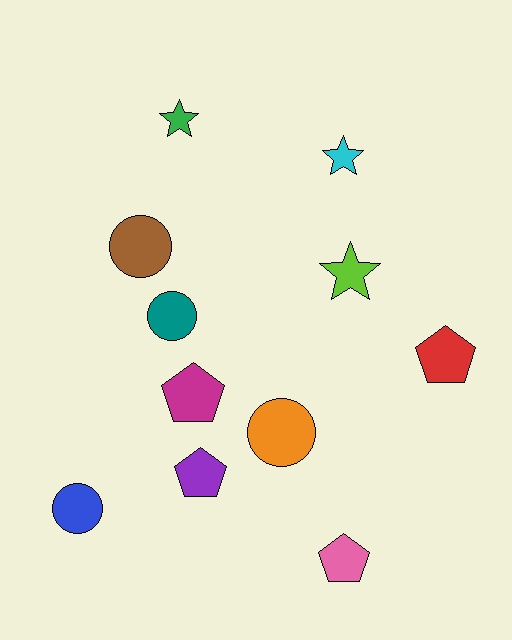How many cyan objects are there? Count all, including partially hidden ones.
There is 1 cyan object.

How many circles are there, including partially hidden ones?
There are 4 circles.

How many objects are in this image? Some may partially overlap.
There are 11 objects.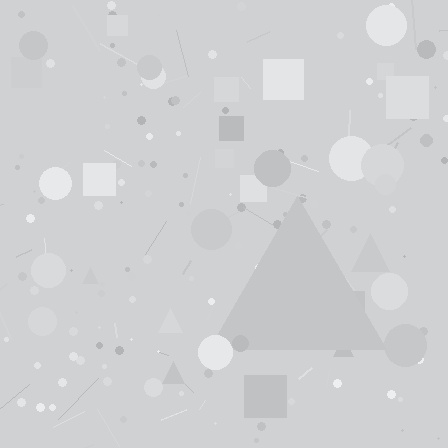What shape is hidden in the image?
A triangle is hidden in the image.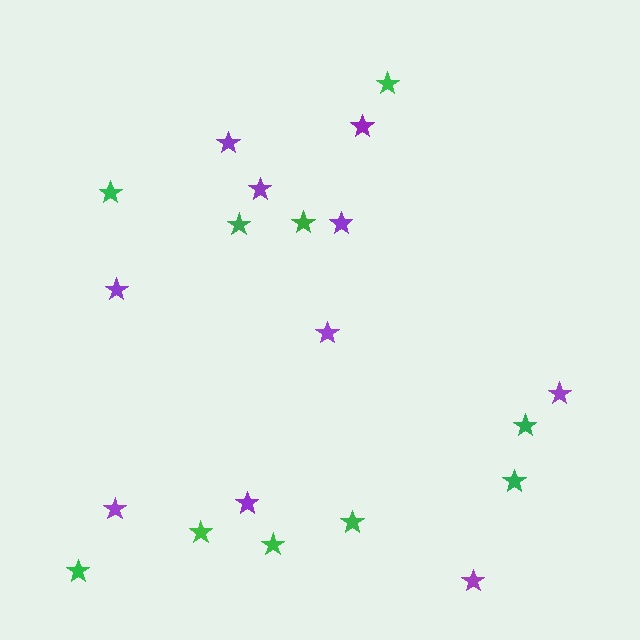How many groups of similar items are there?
There are 2 groups: one group of green stars (10) and one group of purple stars (10).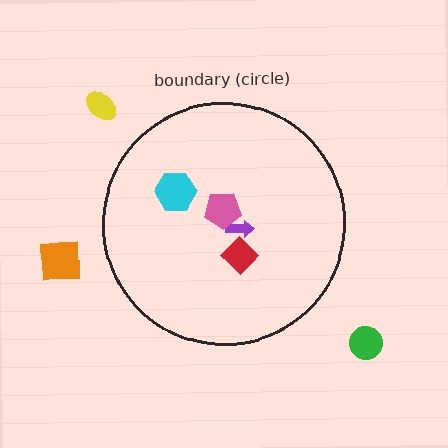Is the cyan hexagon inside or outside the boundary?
Inside.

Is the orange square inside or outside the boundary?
Outside.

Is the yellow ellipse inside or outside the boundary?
Outside.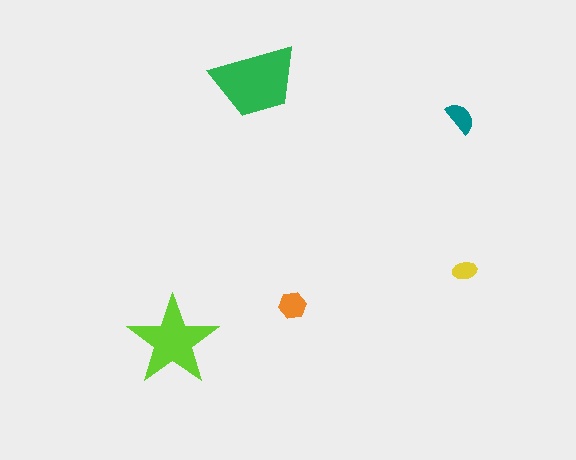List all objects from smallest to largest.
The yellow ellipse, the teal semicircle, the orange hexagon, the lime star, the green trapezoid.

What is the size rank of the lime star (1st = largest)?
2nd.